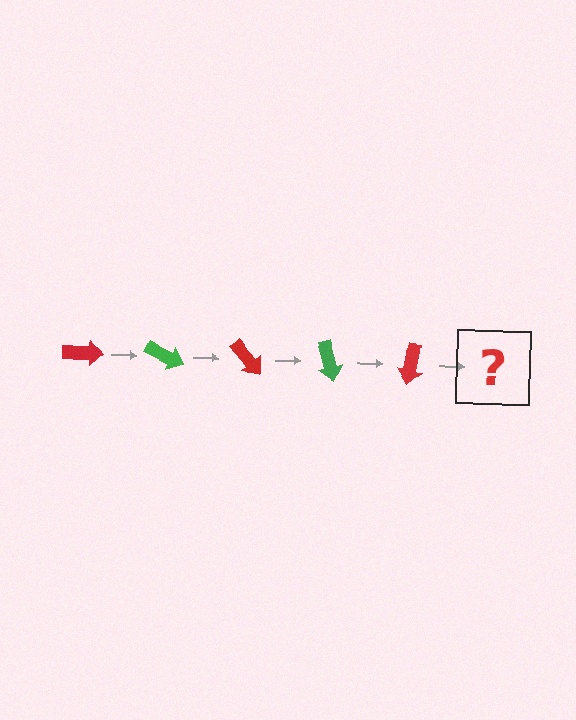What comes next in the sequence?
The next element should be a green arrow, rotated 125 degrees from the start.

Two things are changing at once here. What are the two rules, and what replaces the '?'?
The two rules are that it rotates 25 degrees each step and the color cycles through red and green. The '?' should be a green arrow, rotated 125 degrees from the start.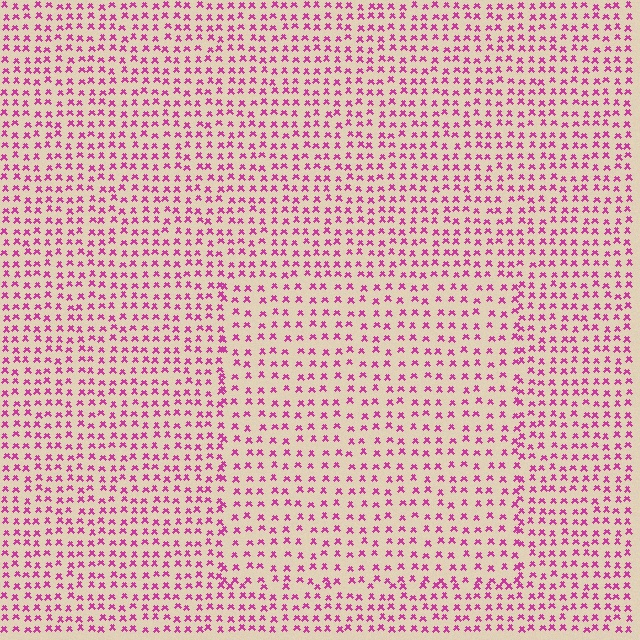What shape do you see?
I see a rectangle.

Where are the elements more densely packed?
The elements are more densely packed outside the rectangle boundary.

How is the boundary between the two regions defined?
The boundary is defined by a change in element density (approximately 1.4x ratio). All elements are the same color, size, and shape.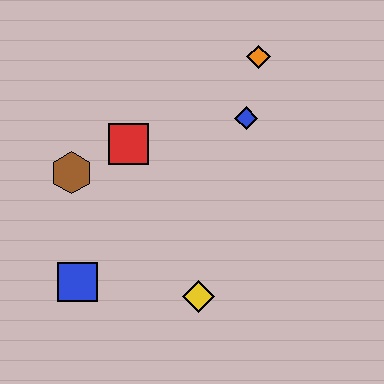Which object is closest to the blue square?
The brown hexagon is closest to the blue square.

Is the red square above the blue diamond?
No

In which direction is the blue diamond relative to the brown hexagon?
The blue diamond is to the right of the brown hexagon.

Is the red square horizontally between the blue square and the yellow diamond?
Yes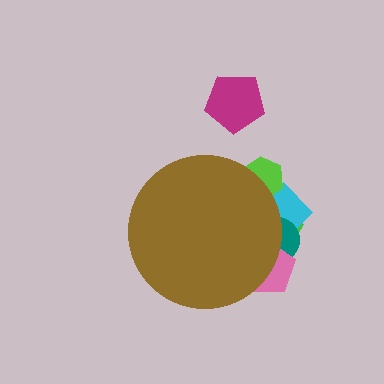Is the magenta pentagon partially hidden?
No, the magenta pentagon is fully visible.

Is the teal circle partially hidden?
Yes, the teal circle is partially hidden behind the brown circle.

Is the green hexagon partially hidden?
Yes, the green hexagon is partially hidden behind the brown circle.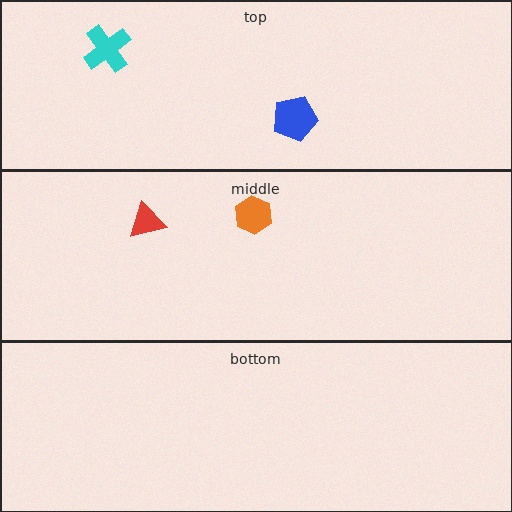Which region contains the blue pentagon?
The top region.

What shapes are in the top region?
The blue pentagon, the cyan cross.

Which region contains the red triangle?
The middle region.